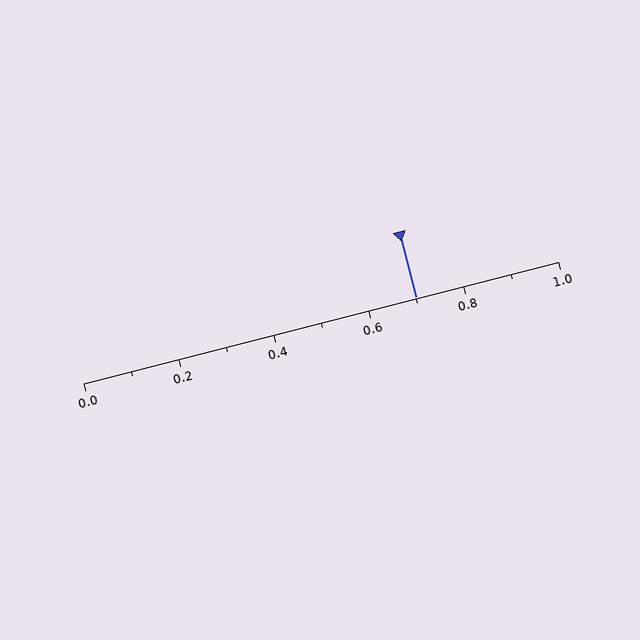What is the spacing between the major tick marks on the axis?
The major ticks are spaced 0.2 apart.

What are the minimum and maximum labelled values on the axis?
The axis runs from 0.0 to 1.0.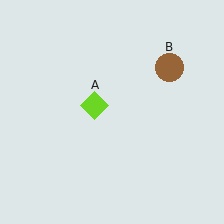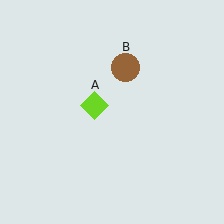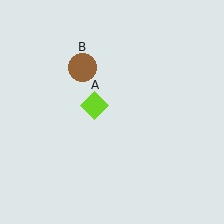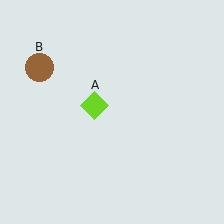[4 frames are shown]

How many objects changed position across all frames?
1 object changed position: brown circle (object B).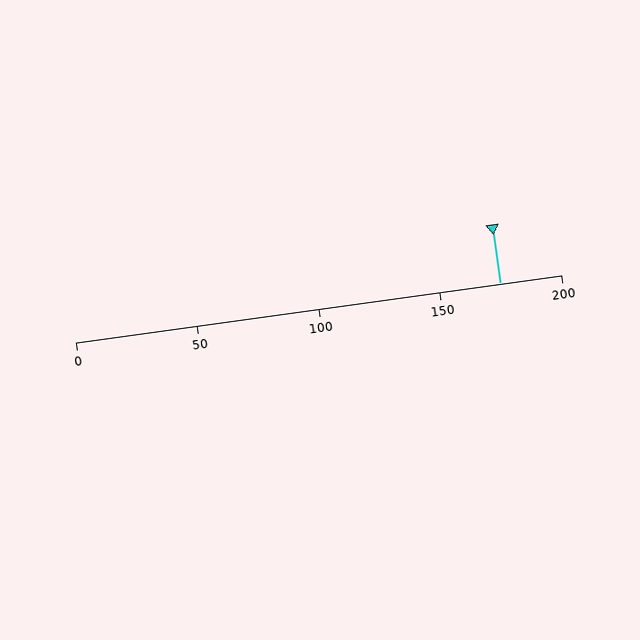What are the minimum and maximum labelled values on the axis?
The axis runs from 0 to 200.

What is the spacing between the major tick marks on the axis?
The major ticks are spaced 50 apart.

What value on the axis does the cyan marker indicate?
The marker indicates approximately 175.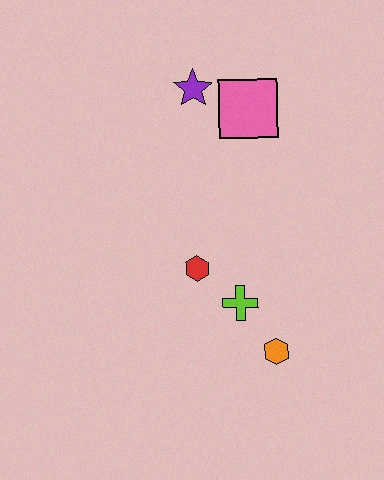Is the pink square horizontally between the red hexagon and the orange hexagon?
Yes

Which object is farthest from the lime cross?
The purple star is farthest from the lime cross.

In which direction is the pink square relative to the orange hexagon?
The pink square is above the orange hexagon.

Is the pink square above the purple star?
No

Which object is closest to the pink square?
The purple star is closest to the pink square.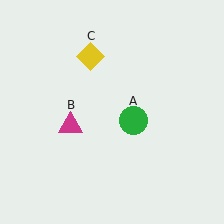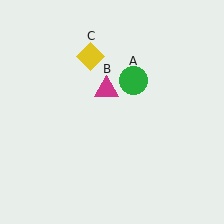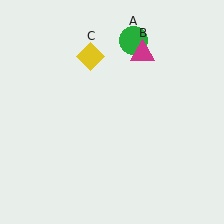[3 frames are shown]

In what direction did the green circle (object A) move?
The green circle (object A) moved up.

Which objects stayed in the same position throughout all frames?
Yellow diamond (object C) remained stationary.